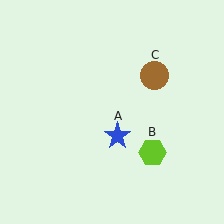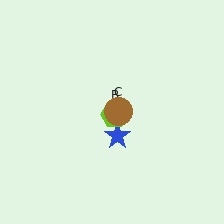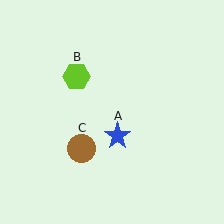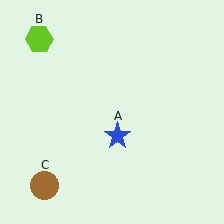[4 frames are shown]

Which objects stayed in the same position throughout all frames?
Blue star (object A) remained stationary.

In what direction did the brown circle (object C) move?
The brown circle (object C) moved down and to the left.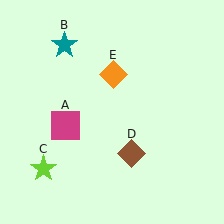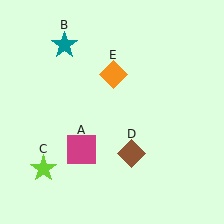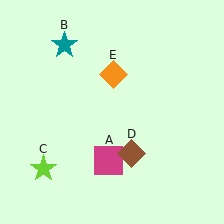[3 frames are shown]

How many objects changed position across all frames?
1 object changed position: magenta square (object A).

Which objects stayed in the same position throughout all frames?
Teal star (object B) and lime star (object C) and brown diamond (object D) and orange diamond (object E) remained stationary.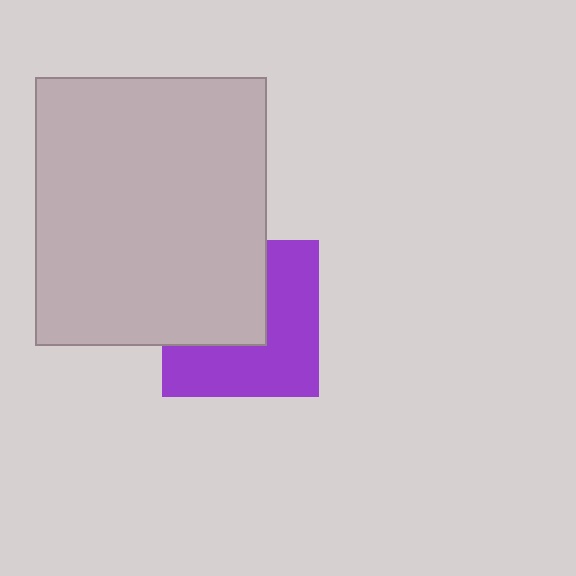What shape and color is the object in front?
The object in front is a light gray rectangle.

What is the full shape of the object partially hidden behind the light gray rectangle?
The partially hidden object is a purple square.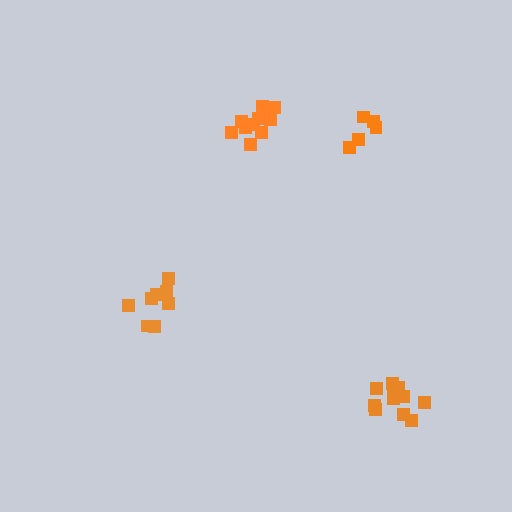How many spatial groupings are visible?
There are 4 spatial groupings.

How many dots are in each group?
Group 1: 5 dots, Group 2: 11 dots, Group 3: 11 dots, Group 4: 8 dots (35 total).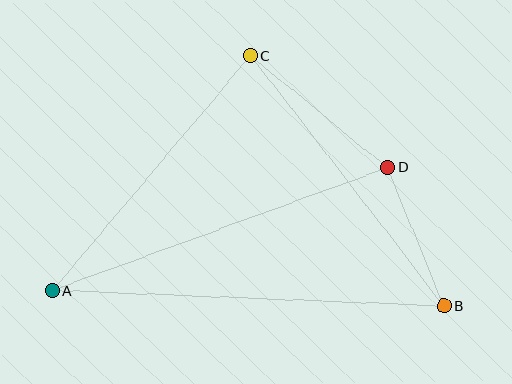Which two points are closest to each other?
Points B and D are closest to each other.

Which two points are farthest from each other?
Points A and B are farthest from each other.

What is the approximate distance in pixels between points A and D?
The distance between A and D is approximately 357 pixels.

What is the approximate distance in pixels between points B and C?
The distance between B and C is approximately 316 pixels.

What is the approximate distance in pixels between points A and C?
The distance between A and C is approximately 307 pixels.